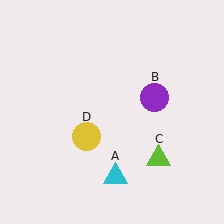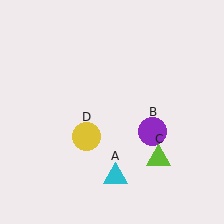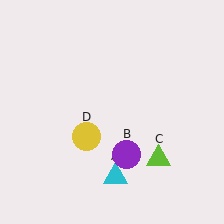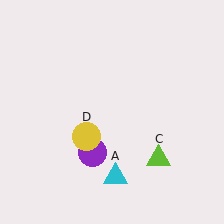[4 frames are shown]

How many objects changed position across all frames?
1 object changed position: purple circle (object B).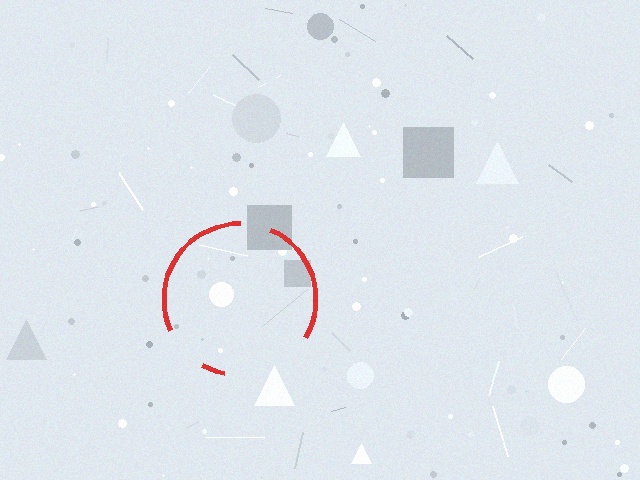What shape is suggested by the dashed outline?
The dashed outline suggests a circle.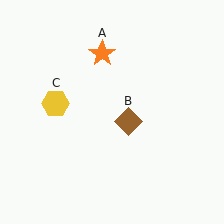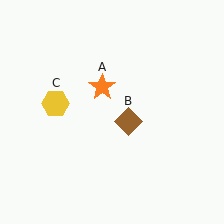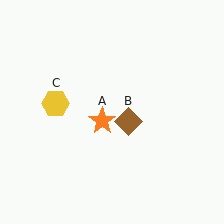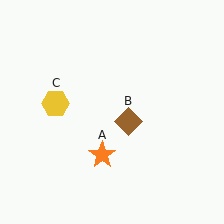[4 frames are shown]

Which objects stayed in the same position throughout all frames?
Brown diamond (object B) and yellow hexagon (object C) remained stationary.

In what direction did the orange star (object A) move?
The orange star (object A) moved down.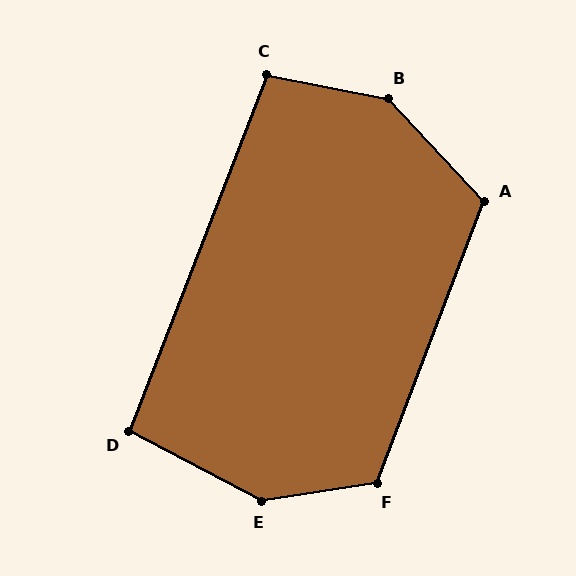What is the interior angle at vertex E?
Approximately 144 degrees (obtuse).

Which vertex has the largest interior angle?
B, at approximately 144 degrees.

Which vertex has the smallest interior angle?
D, at approximately 96 degrees.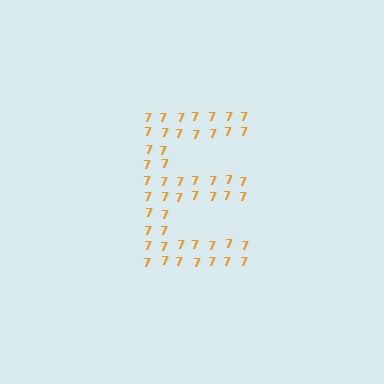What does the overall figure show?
The overall figure shows the letter E.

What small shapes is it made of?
It is made of small digit 7's.